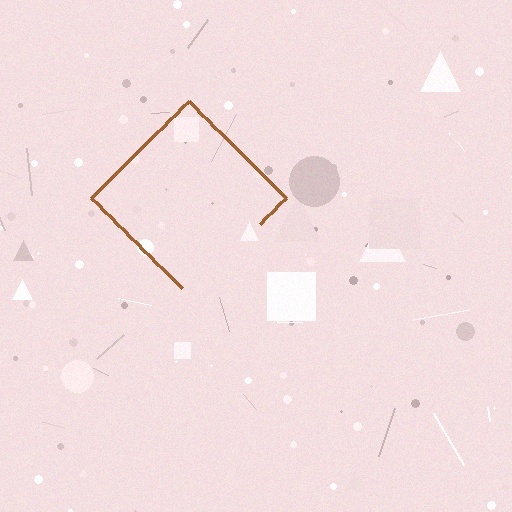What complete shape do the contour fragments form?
The contour fragments form a diamond.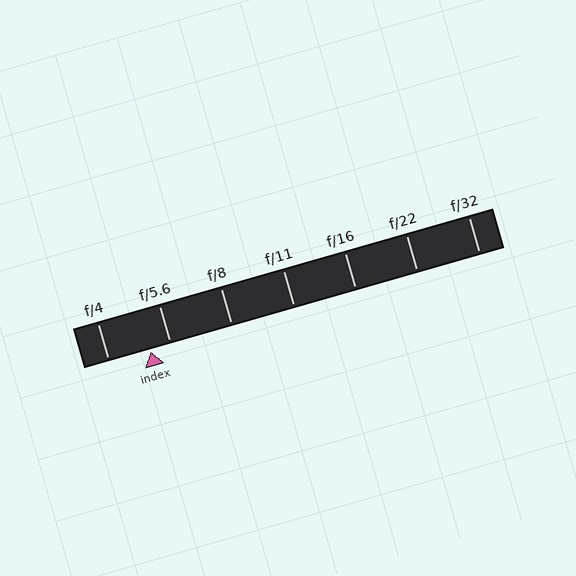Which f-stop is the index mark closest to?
The index mark is closest to f/5.6.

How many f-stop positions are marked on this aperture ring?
There are 7 f-stop positions marked.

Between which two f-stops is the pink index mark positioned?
The index mark is between f/4 and f/5.6.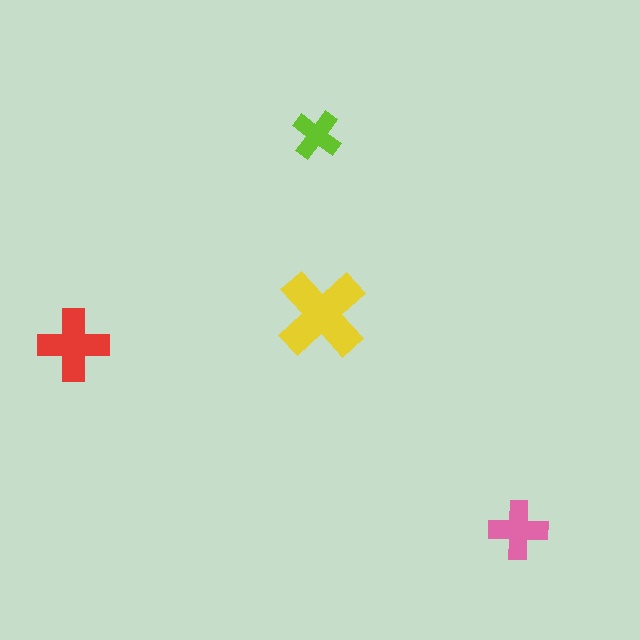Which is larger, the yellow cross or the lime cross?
The yellow one.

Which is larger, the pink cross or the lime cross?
The pink one.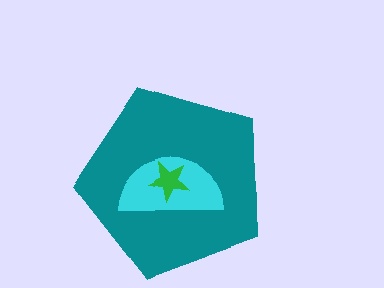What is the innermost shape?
The green star.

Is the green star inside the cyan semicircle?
Yes.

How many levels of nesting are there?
3.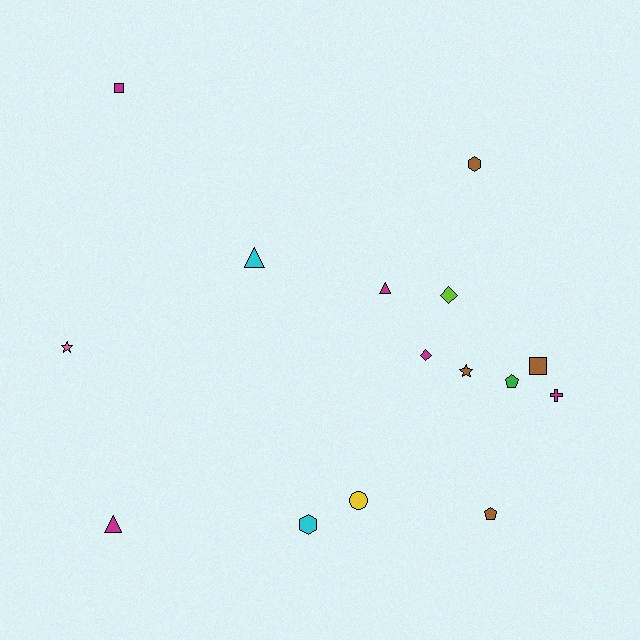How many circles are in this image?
There is 1 circle.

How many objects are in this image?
There are 15 objects.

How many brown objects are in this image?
There are 4 brown objects.